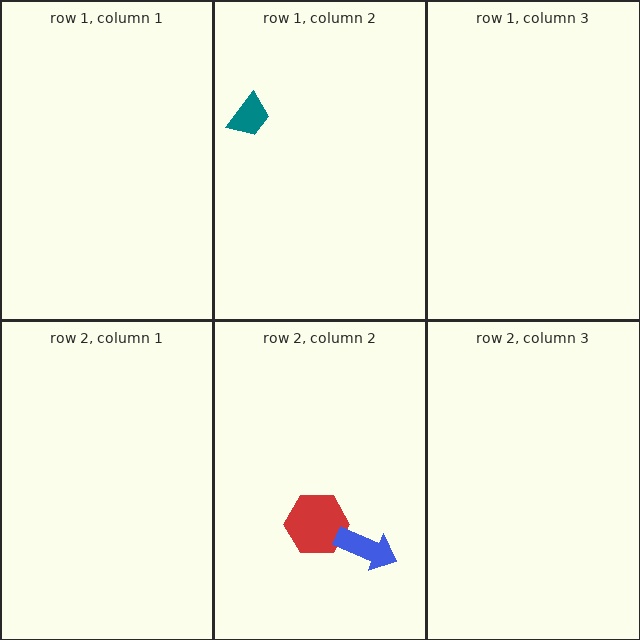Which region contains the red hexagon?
The row 2, column 2 region.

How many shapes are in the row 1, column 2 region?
1.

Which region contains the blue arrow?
The row 2, column 2 region.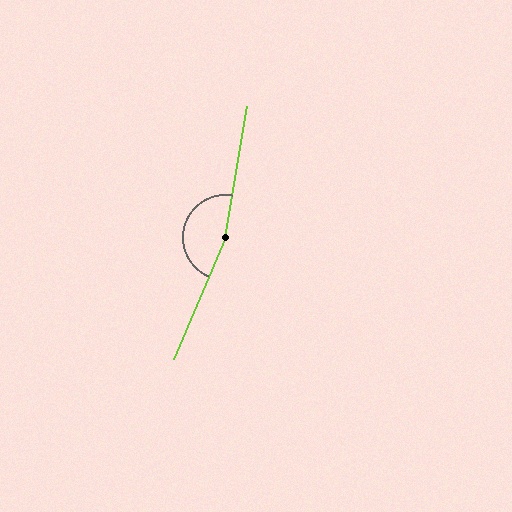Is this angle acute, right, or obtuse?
It is obtuse.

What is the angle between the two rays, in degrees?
Approximately 166 degrees.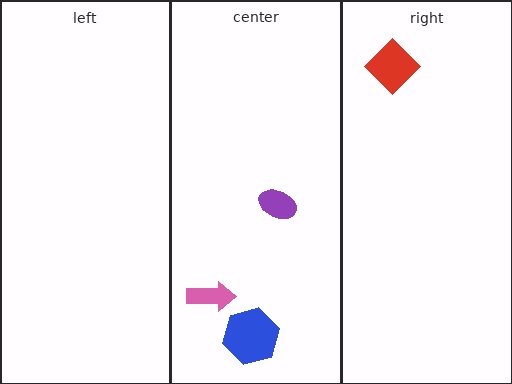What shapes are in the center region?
The pink arrow, the purple ellipse, the blue hexagon.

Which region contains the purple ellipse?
The center region.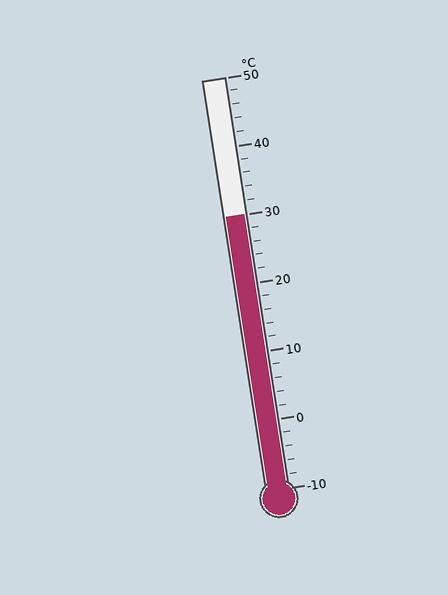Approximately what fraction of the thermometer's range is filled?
The thermometer is filled to approximately 65% of its range.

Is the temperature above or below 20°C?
The temperature is above 20°C.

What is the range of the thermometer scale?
The thermometer scale ranges from -10°C to 50°C.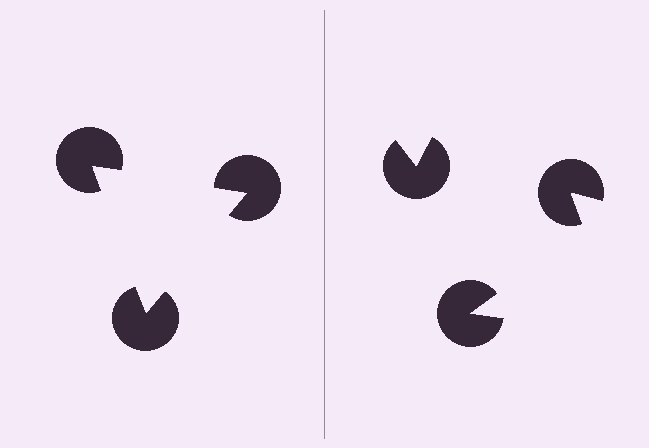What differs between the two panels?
The pac-man discs are positioned identically on both sides; only the wedge orientations differ. On the left they align to a triangle; on the right they are misaligned.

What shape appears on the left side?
An illusory triangle.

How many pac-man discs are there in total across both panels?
6 — 3 on each side.